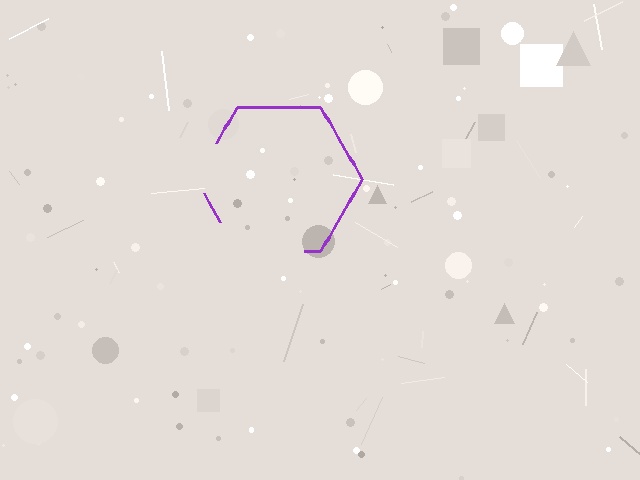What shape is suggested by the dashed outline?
The dashed outline suggests a hexagon.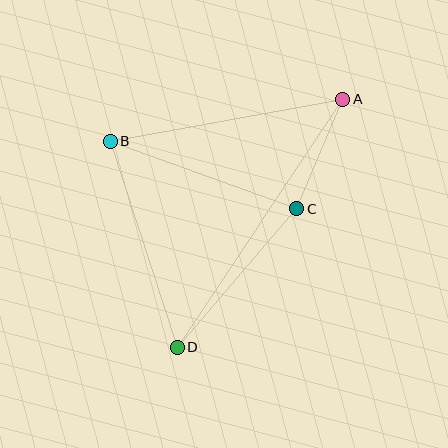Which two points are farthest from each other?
Points A and D are farthest from each other.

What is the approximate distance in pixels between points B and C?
The distance between B and C is approximately 198 pixels.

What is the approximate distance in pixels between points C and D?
The distance between C and D is approximately 183 pixels.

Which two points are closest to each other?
Points A and C are closest to each other.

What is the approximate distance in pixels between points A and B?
The distance between A and B is approximately 236 pixels.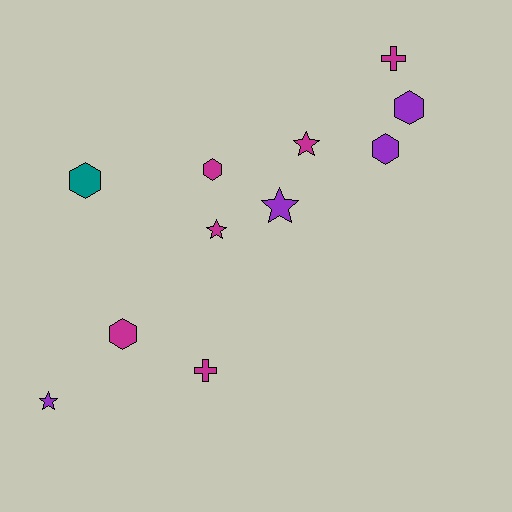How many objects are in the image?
There are 11 objects.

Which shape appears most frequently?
Hexagon, with 5 objects.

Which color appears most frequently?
Magenta, with 6 objects.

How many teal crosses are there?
There are no teal crosses.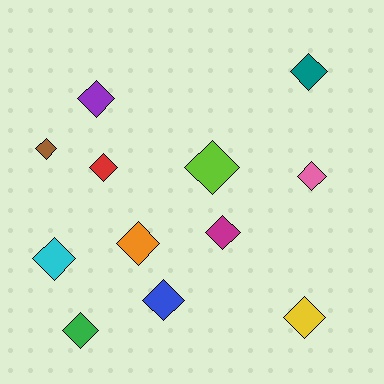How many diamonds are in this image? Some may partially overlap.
There are 12 diamonds.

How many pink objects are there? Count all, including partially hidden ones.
There is 1 pink object.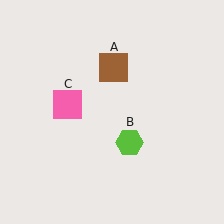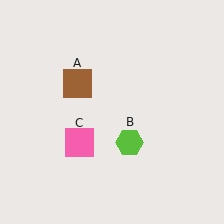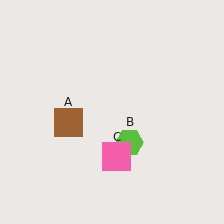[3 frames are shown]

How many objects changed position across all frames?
2 objects changed position: brown square (object A), pink square (object C).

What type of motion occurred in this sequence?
The brown square (object A), pink square (object C) rotated counterclockwise around the center of the scene.